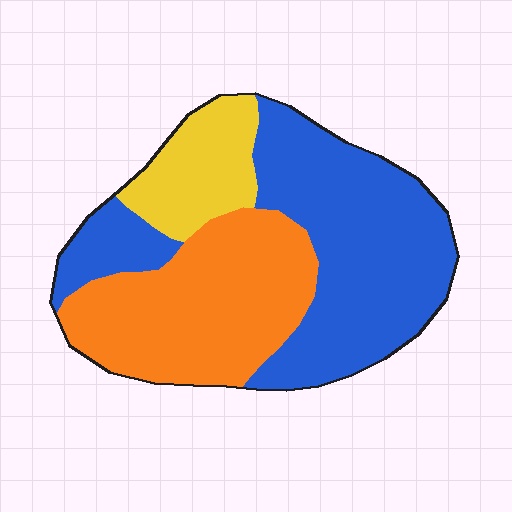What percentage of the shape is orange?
Orange covers about 35% of the shape.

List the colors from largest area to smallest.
From largest to smallest: blue, orange, yellow.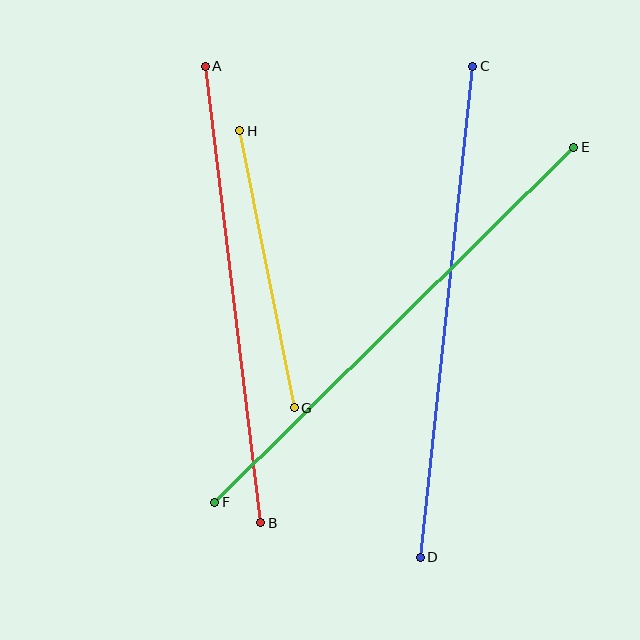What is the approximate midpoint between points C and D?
The midpoint is at approximately (447, 312) pixels.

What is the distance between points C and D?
The distance is approximately 494 pixels.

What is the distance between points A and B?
The distance is approximately 460 pixels.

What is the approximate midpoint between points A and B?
The midpoint is at approximately (233, 295) pixels.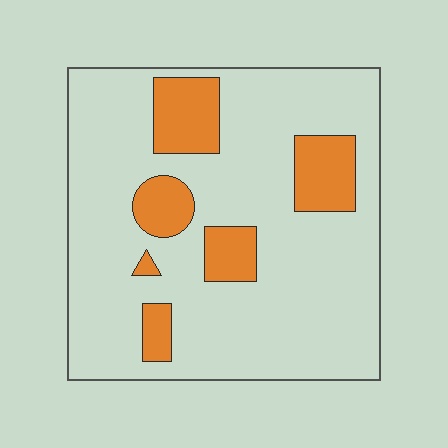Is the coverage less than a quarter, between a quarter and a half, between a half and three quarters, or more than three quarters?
Less than a quarter.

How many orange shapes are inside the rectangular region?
6.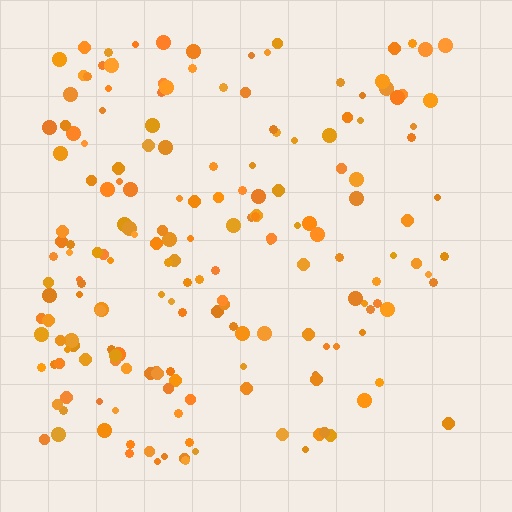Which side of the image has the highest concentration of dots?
The left.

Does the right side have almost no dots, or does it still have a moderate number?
Still a moderate number, just noticeably fewer than the left.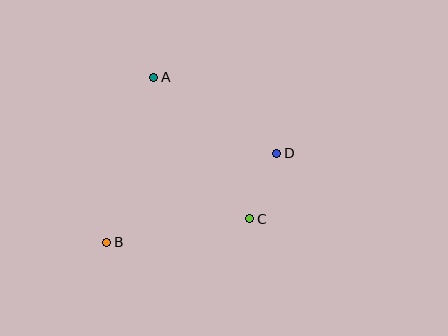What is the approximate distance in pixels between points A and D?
The distance between A and D is approximately 145 pixels.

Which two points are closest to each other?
Points C and D are closest to each other.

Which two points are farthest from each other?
Points B and D are farthest from each other.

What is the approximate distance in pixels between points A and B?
The distance between A and B is approximately 172 pixels.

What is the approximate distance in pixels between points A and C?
The distance between A and C is approximately 171 pixels.